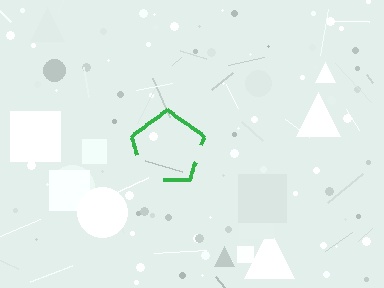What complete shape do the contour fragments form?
The contour fragments form a pentagon.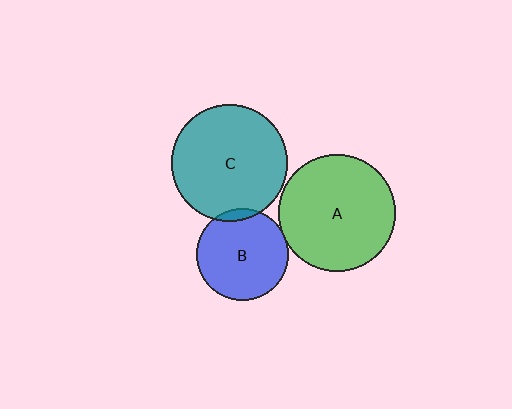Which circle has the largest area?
Circle A (green).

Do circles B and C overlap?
Yes.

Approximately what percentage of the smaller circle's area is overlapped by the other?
Approximately 5%.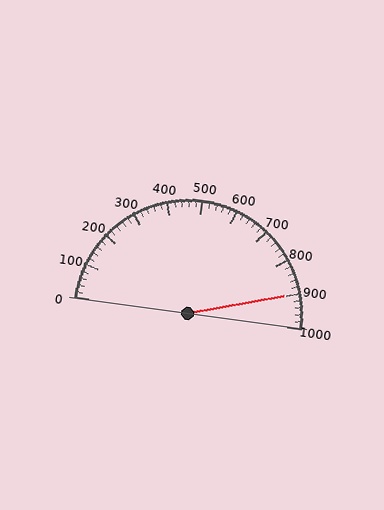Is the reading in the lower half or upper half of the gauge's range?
The reading is in the upper half of the range (0 to 1000).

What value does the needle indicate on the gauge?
The needle indicates approximately 900.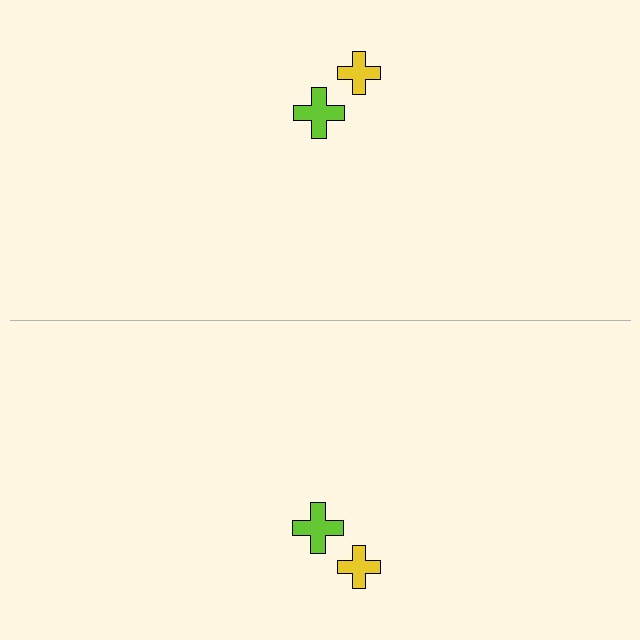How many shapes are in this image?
There are 4 shapes in this image.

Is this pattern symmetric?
Yes, this pattern has bilateral (reflection) symmetry.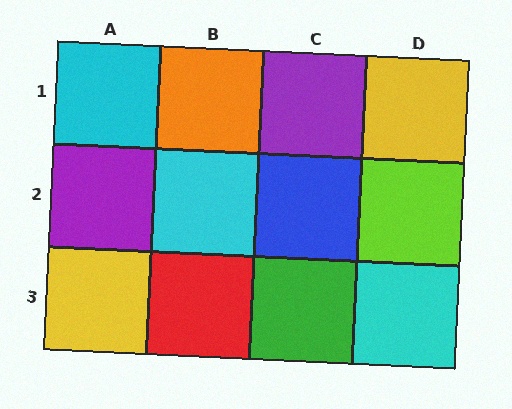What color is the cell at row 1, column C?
Purple.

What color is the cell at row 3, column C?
Green.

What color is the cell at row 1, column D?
Yellow.